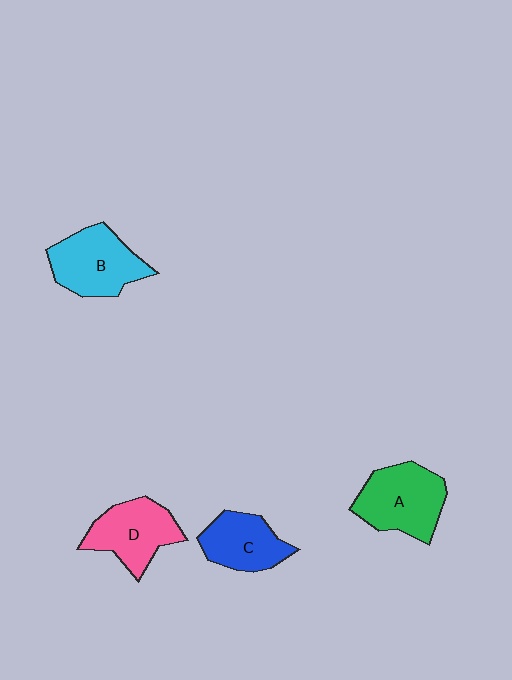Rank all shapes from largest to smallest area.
From largest to smallest: A (green), B (cyan), D (pink), C (blue).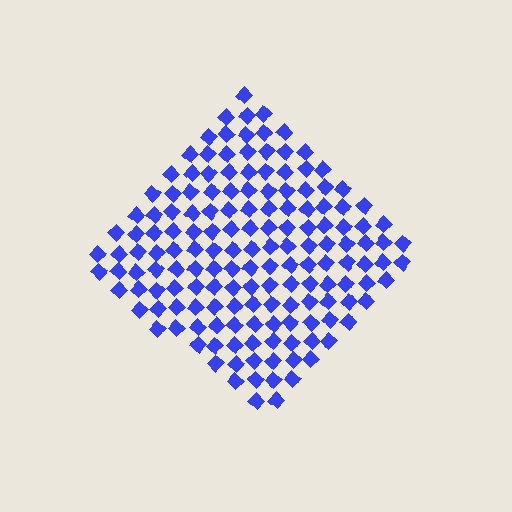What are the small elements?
The small elements are diamonds.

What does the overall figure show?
The overall figure shows a diamond.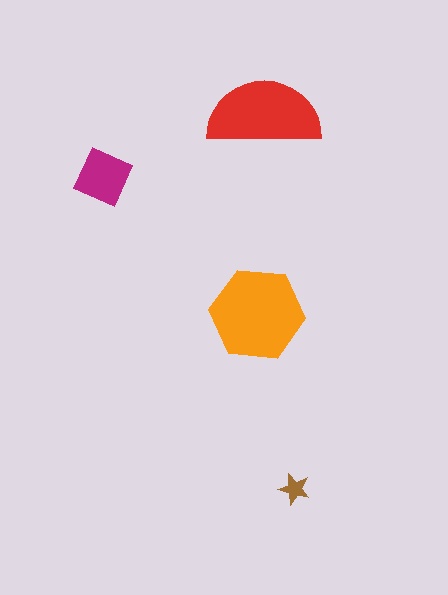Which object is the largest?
The orange hexagon.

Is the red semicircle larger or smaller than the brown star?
Larger.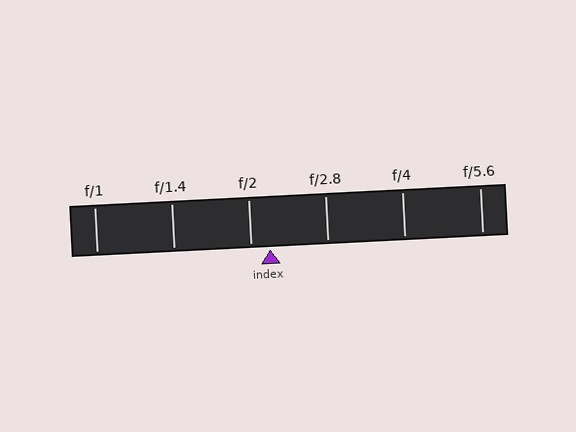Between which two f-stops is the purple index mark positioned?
The index mark is between f/2 and f/2.8.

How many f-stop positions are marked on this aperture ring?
There are 6 f-stop positions marked.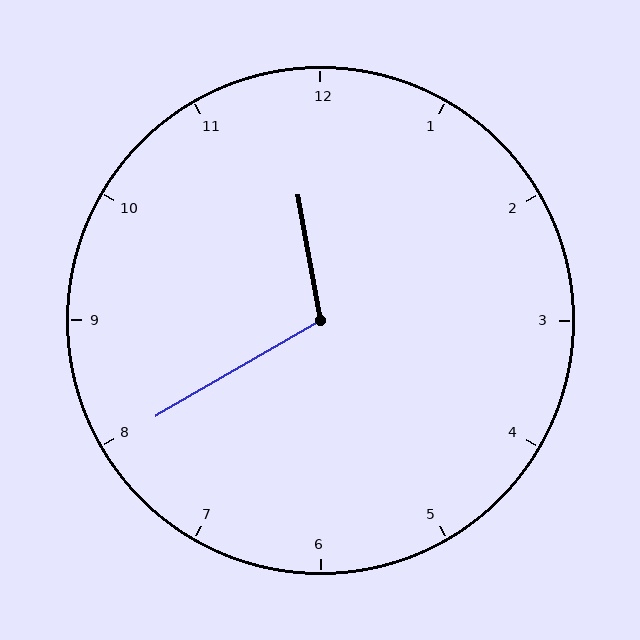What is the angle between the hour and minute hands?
Approximately 110 degrees.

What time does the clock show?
11:40.